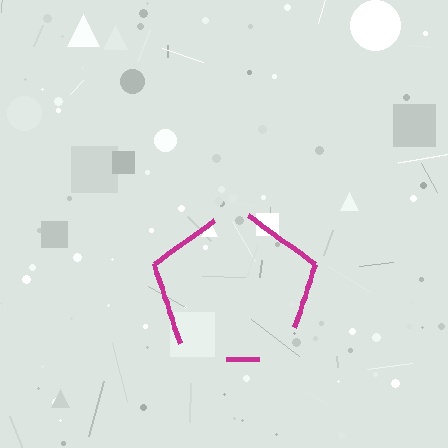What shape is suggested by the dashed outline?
The dashed outline suggests a pentagon.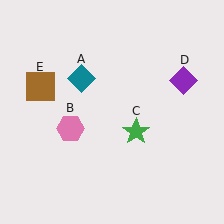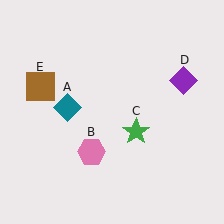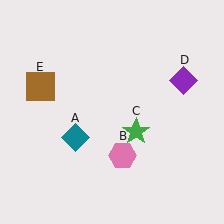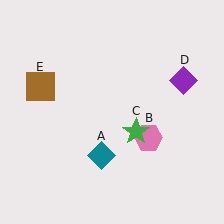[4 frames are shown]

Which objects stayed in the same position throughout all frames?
Green star (object C) and purple diamond (object D) and brown square (object E) remained stationary.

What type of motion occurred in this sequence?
The teal diamond (object A), pink hexagon (object B) rotated counterclockwise around the center of the scene.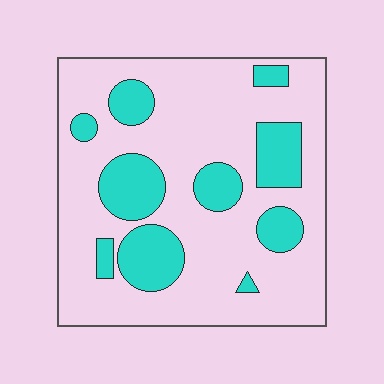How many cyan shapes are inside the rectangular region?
10.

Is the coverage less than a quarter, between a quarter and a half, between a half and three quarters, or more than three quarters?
Less than a quarter.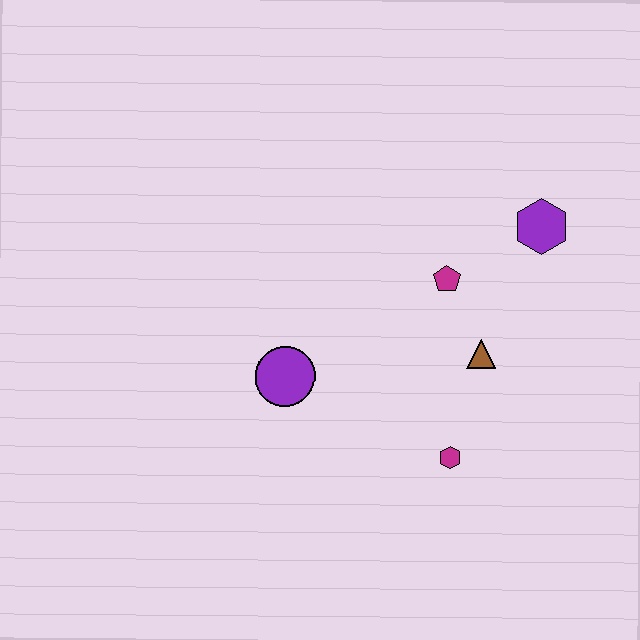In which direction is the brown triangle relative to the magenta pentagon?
The brown triangle is below the magenta pentagon.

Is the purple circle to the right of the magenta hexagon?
No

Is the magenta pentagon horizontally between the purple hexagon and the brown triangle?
No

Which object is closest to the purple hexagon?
The magenta pentagon is closest to the purple hexagon.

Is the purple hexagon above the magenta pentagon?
Yes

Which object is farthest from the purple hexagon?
The purple circle is farthest from the purple hexagon.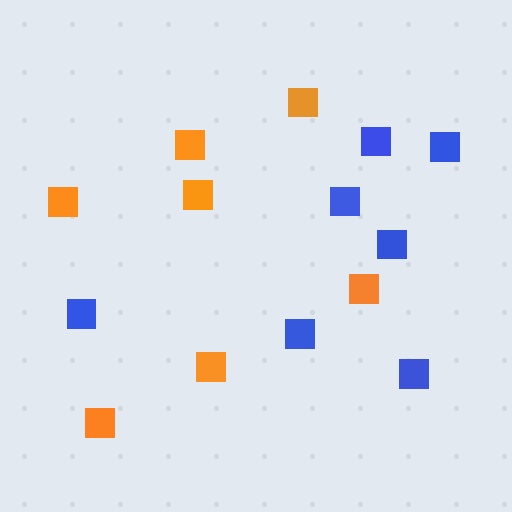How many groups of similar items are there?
There are 2 groups: one group of orange squares (7) and one group of blue squares (7).